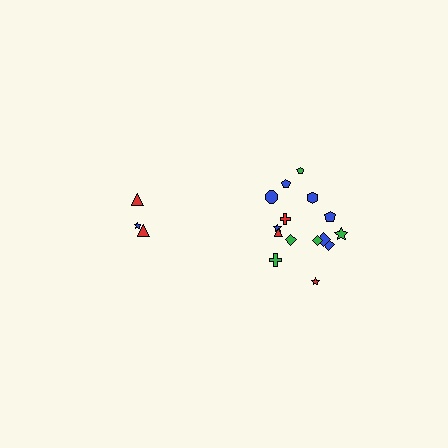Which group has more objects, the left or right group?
The right group.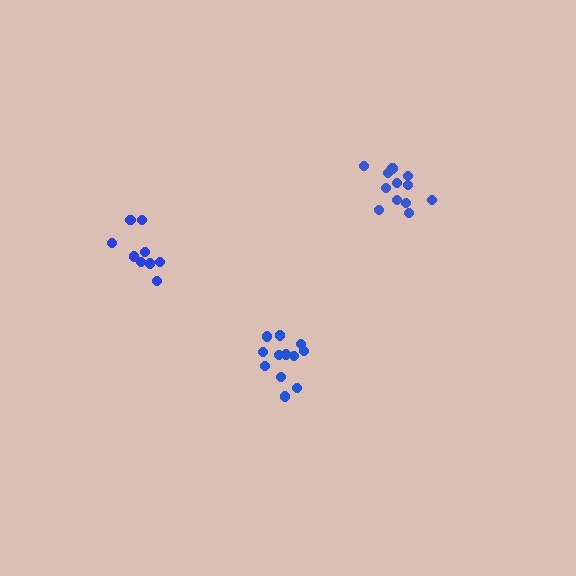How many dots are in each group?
Group 1: 12 dots, Group 2: 12 dots, Group 3: 9 dots (33 total).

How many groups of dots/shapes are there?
There are 3 groups.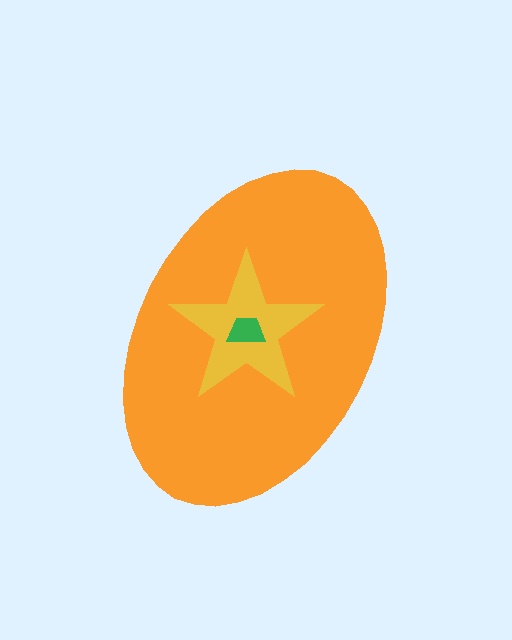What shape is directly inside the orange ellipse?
The yellow star.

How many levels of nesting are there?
3.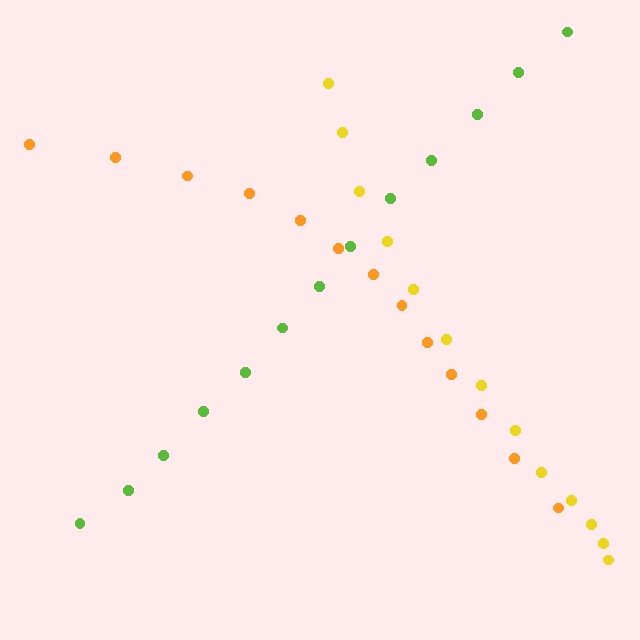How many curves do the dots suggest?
There are 3 distinct paths.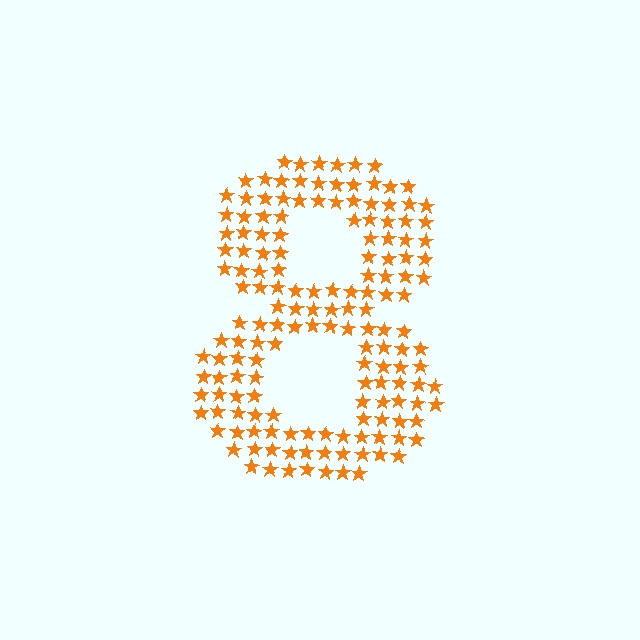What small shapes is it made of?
It is made of small stars.